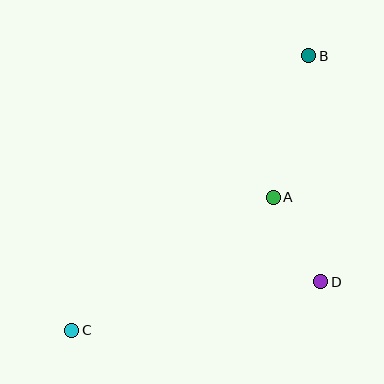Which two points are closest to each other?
Points A and D are closest to each other.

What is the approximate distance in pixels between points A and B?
The distance between A and B is approximately 146 pixels.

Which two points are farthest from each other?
Points B and C are farthest from each other.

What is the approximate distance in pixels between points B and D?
The distance between B and D is approximately 227 pixels.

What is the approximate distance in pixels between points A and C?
The distance between A and C is approximately 241 pixels.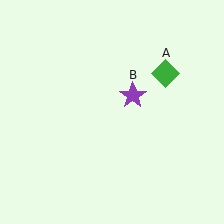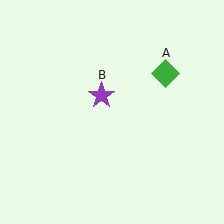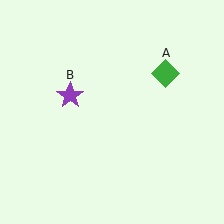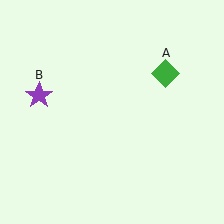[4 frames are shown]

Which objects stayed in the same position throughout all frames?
Green diamond (object A) remained stationary.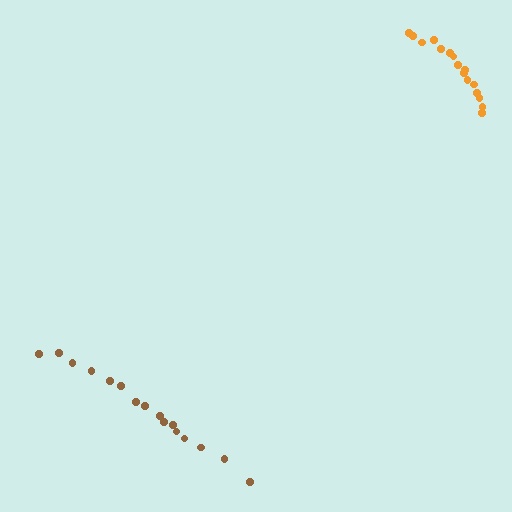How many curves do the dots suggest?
There are 2 distinct paths.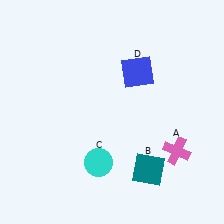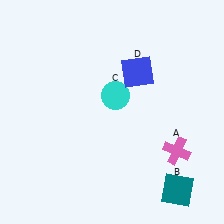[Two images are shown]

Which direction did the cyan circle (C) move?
The cyan circle (C) moved up.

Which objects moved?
The objects that moved are: the teal square (B), the cyan circle (C).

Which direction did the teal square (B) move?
The teal square (B) moved right.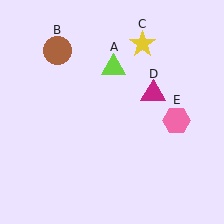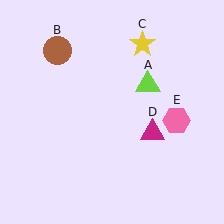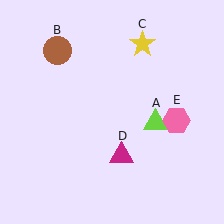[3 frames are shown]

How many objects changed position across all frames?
2 objects changed position: lime triangle (object A), magenta triangle (object D).